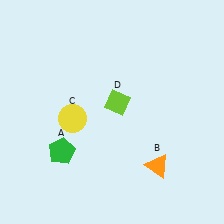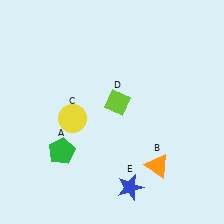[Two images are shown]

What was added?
A blue star (E) was added in Image 2.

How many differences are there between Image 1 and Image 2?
There is 1 difference between the two images.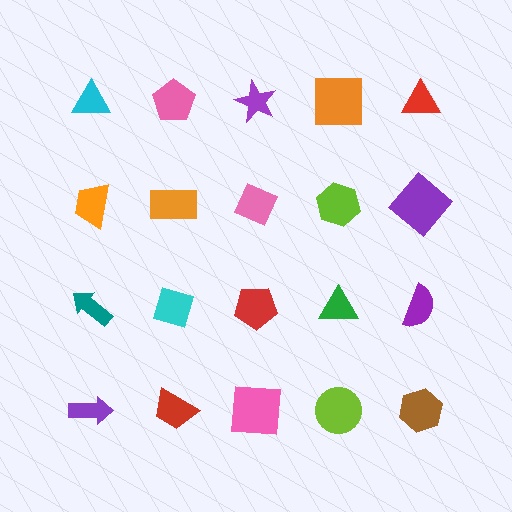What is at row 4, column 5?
A brown hexagon.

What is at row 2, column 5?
A purple diamond.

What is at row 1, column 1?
A cyan triangle.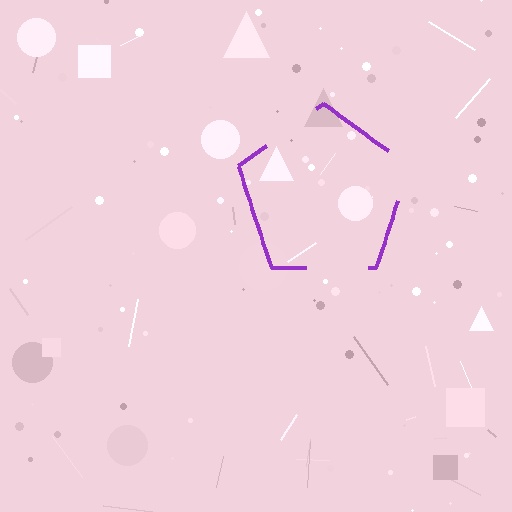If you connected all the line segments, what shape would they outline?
They would outline a pentagon.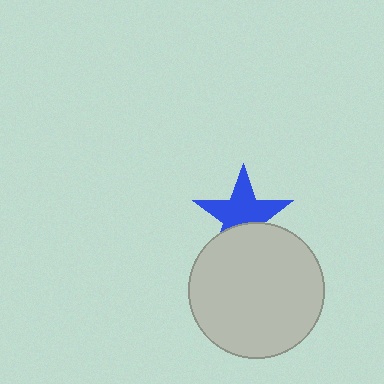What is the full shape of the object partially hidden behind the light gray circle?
The partially hidden object is a blue star.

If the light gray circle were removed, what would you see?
You would see the complete blue star.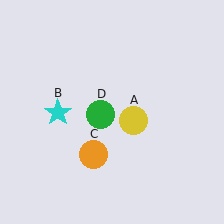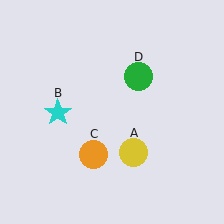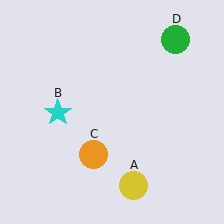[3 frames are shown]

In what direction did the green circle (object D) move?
The green circle (object D) moved up and to the right.